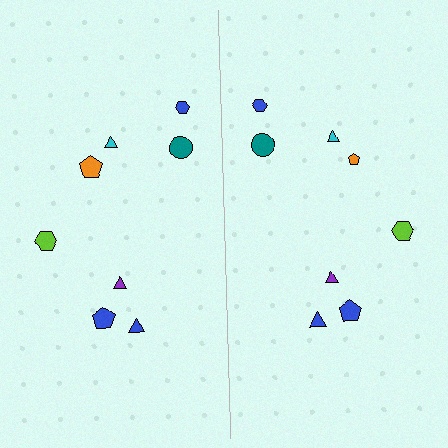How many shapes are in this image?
There are 16 shapes in this image.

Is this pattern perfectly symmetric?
No, the pattern is not perfectly symmetric. The orange pentagon on the right side has a different size than its mirror counterpart.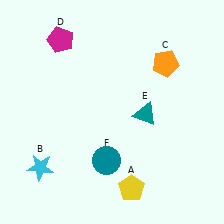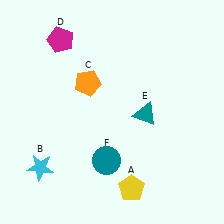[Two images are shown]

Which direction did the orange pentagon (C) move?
The orange pentagon (C) moved left.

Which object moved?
The orange pentagon (C) moved left.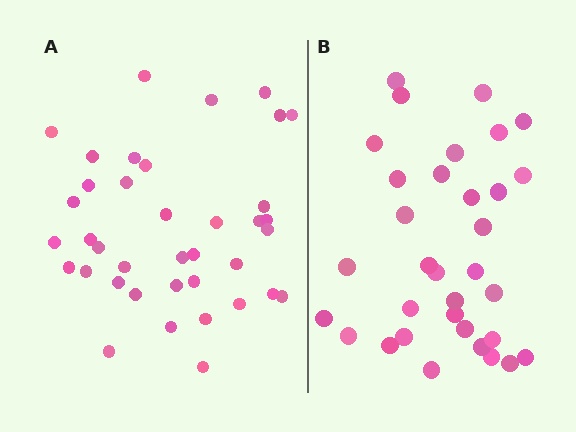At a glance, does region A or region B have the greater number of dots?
Region A (the left region) has more dots.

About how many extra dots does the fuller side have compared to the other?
Region A has about 5 more dots than region B.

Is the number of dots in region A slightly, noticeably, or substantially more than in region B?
Region A has only slightly more — the two regions are fairly close. The ratio is roughly 1.2 to 1.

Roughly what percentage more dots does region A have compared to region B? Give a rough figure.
About 15% more.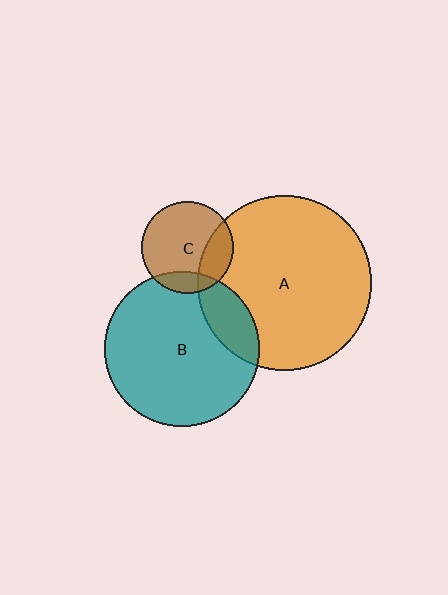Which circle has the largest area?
Circle A (orange).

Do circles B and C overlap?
Yes.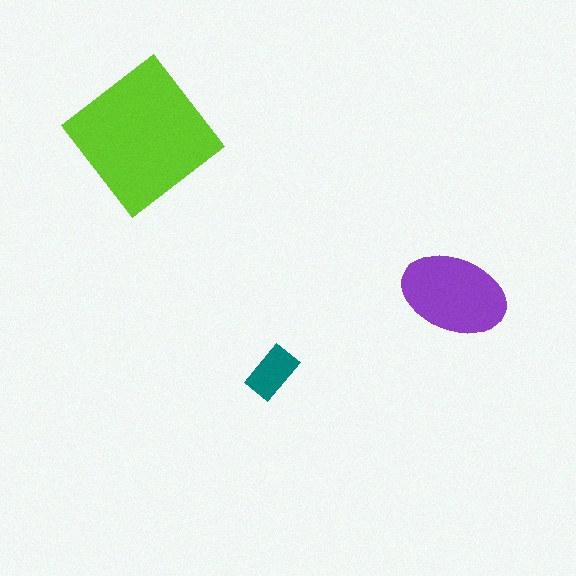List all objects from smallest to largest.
The teal rectangle, the purple ellipse, the lime diamond.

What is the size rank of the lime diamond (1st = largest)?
1st.